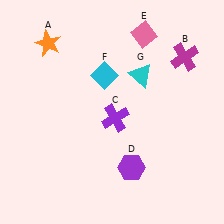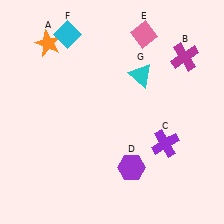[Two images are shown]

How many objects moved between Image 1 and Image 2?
2 objects moved between the two images.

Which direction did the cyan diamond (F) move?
The cyan diamond (F) moved up.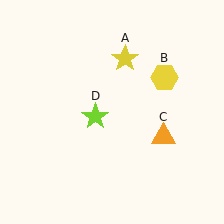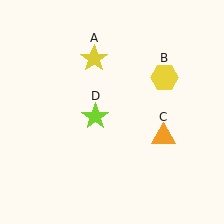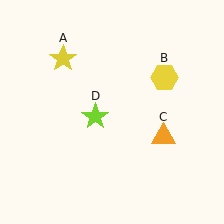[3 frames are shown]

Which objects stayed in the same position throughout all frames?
Yellow hexagon (object B) and orange triangle (object C) and lime star (object D) remained stationary.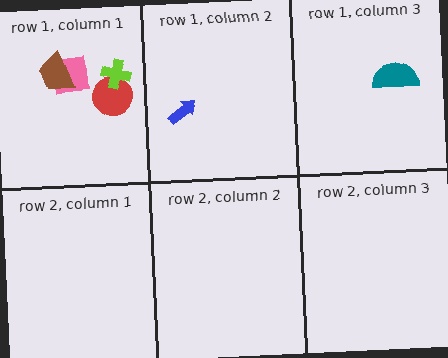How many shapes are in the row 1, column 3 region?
1.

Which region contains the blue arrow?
The row 1, column 2 region.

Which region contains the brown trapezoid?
The row 1, column 1 region.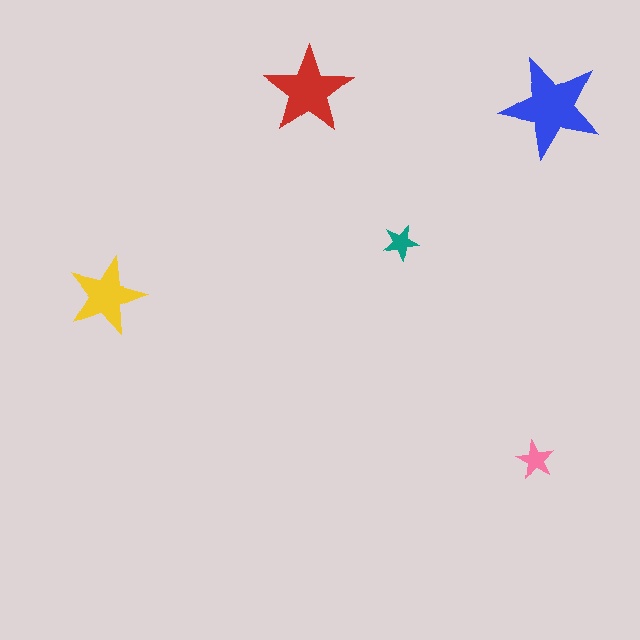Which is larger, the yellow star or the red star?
The red one.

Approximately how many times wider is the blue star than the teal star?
About 3 times wider.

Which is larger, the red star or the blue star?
The blue one.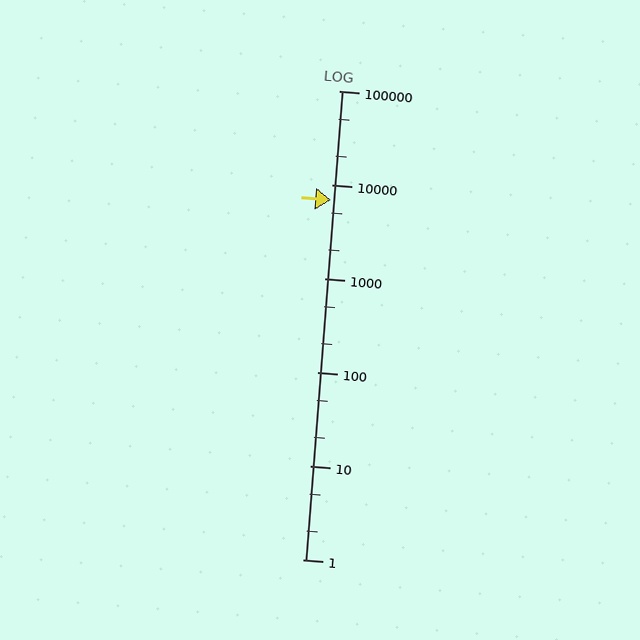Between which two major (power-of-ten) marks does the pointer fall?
The pointer is between 1000 and 10000.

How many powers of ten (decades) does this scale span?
The scale spans 5 decades, from 1 to 100000.